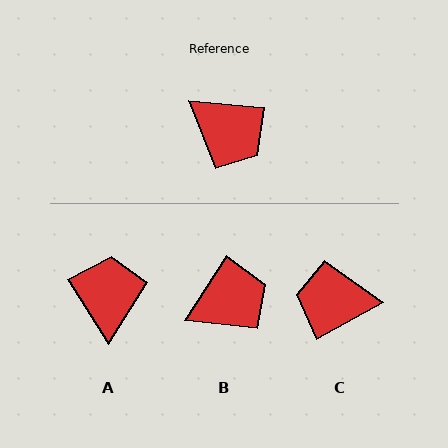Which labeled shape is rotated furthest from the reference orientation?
C, about 147 degrees away.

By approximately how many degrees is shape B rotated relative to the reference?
Approximately 62 degrees counter-clockwise.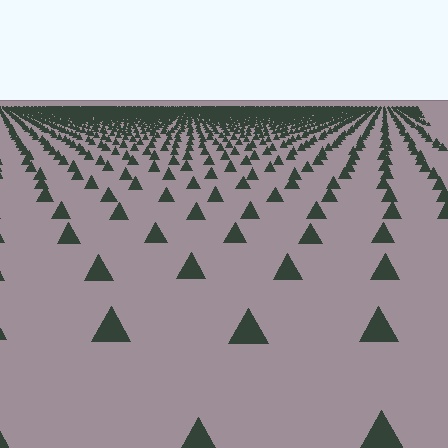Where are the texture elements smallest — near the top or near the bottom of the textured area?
Near the top.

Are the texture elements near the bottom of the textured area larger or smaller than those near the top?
Larger. Near the bottom, elements are closer to the viewer and appear at a bigger on-screen size.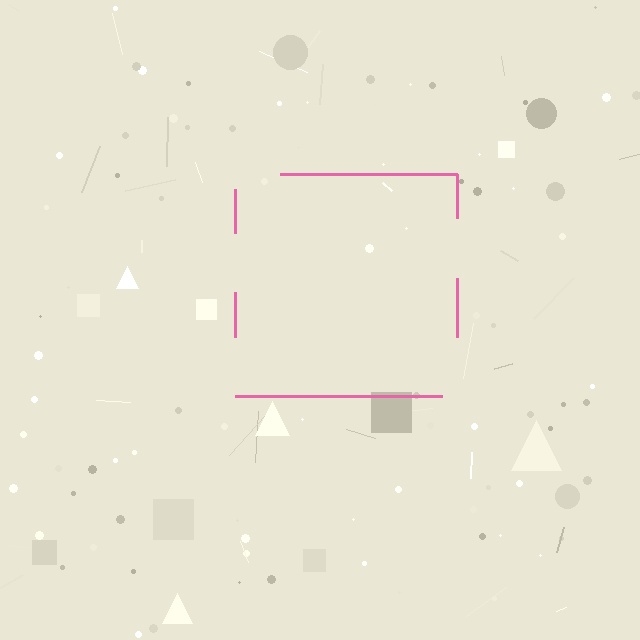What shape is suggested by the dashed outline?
The dashed outline suggests a square.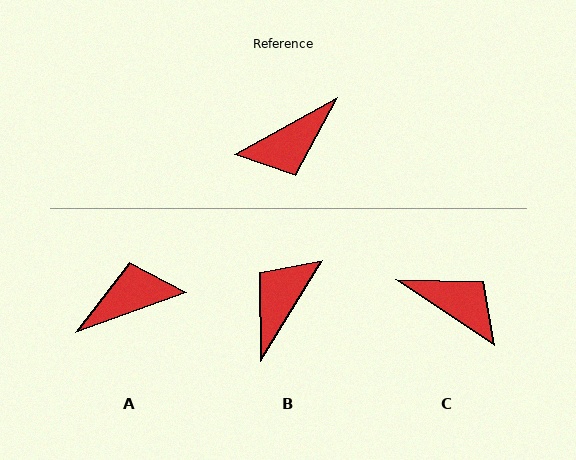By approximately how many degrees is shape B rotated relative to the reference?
Approximately 150 degrees clockwise.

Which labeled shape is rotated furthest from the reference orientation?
A, about 171 degrees away.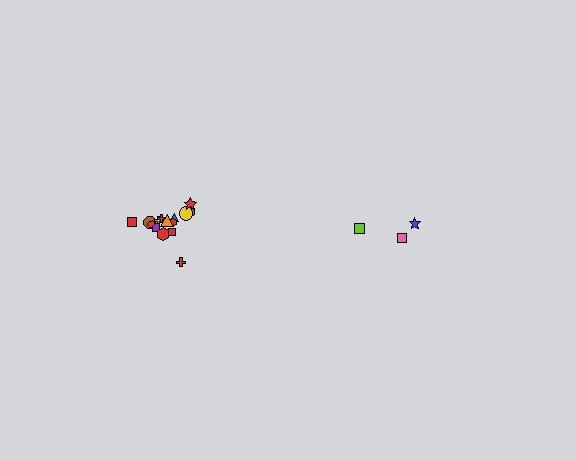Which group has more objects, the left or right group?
The left group.